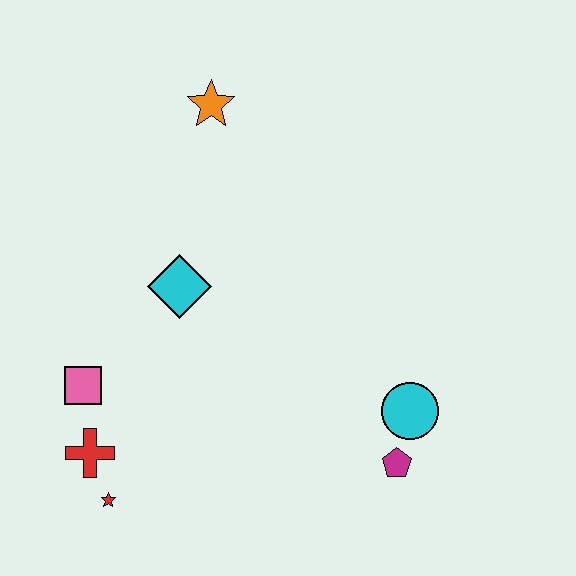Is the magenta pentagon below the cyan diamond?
Yes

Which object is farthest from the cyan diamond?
The magenta pentagon is farthest from the cyan diamond.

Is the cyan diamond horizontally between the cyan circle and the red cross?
Yes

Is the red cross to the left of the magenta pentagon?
Yes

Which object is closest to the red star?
The red cross is closest to the red star.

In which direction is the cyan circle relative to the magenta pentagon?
The cyan circle is above the magenta pentagon.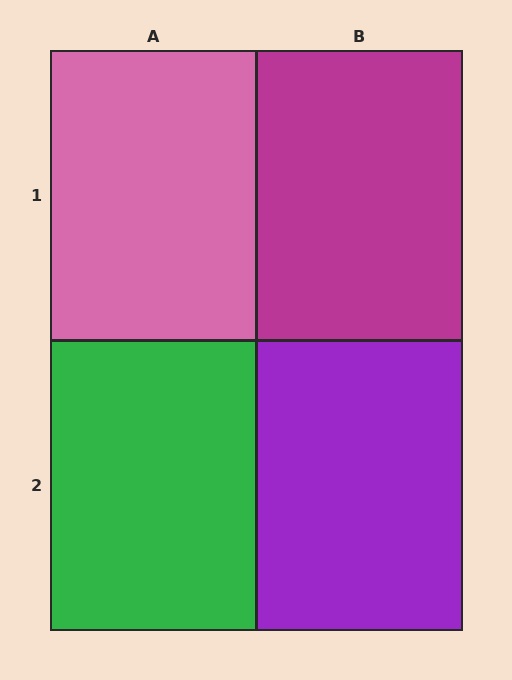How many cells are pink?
1 cell is pink.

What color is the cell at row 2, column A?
Green.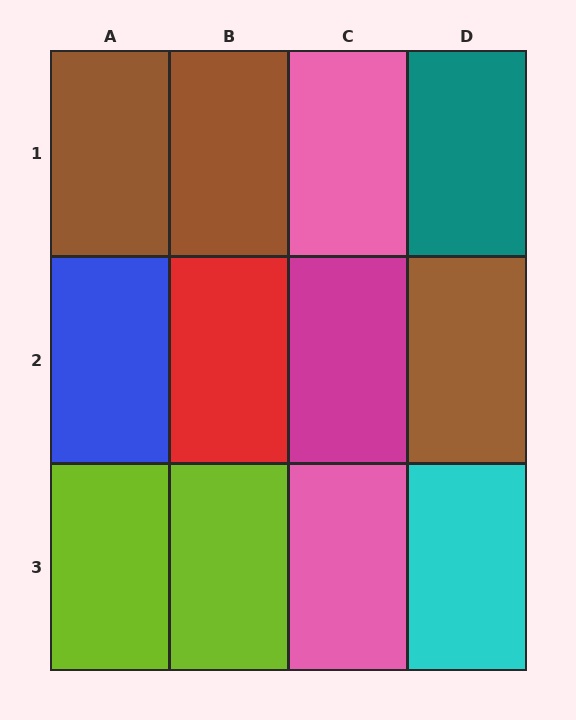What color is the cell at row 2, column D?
Brown.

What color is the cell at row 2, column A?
Blue.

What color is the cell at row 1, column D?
Teal.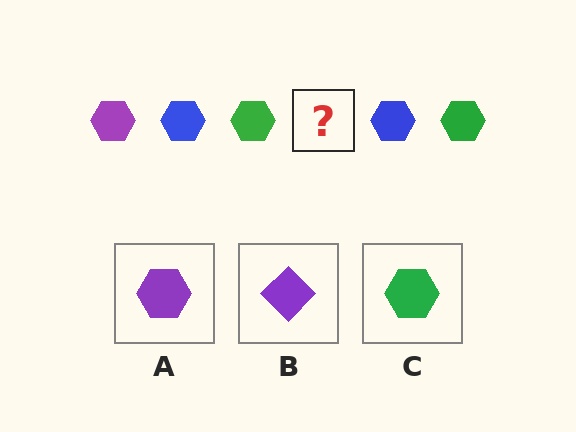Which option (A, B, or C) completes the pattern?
A.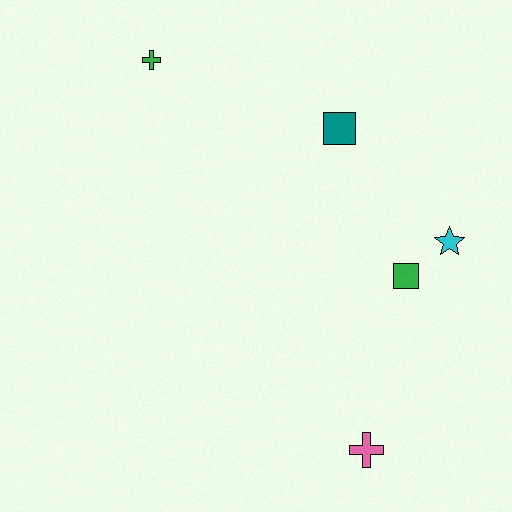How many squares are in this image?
There are 2 squares.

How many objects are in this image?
There are 5 objects.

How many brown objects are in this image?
There are no brown objects.